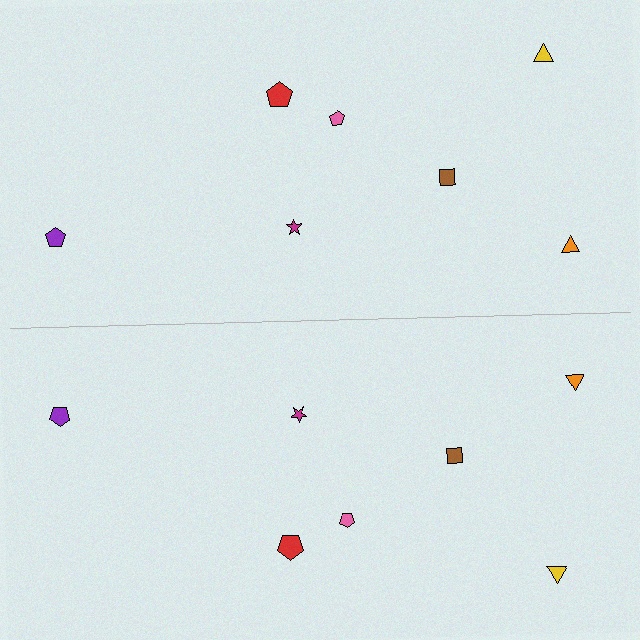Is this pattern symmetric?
Yes, this pattern has bilateral (reflection) symmetry.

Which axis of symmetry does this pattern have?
The pattern has a horizontal axis of symmetry running through the center of the image.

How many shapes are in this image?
There are 14 shapes in this image.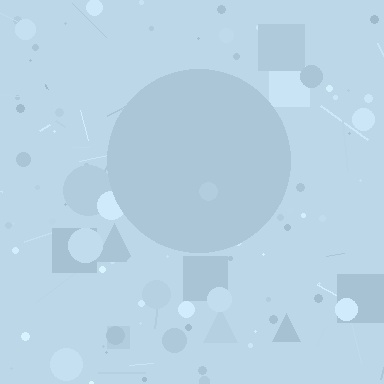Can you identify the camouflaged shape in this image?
The camouflaged shape is a circle.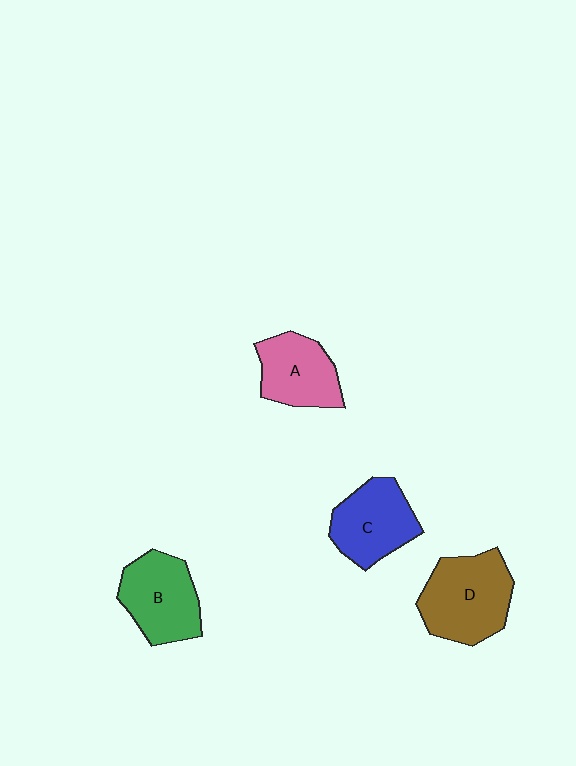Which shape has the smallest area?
Shape A (pink).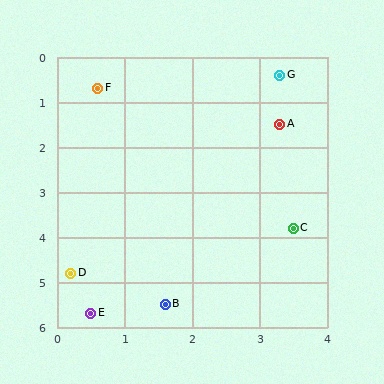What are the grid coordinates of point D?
Point D is at approximately (0.2, 4.8).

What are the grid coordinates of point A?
Point A is at approximately (3.3, 1.5).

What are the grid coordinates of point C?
Point C is at approximately (3.5, 3.8).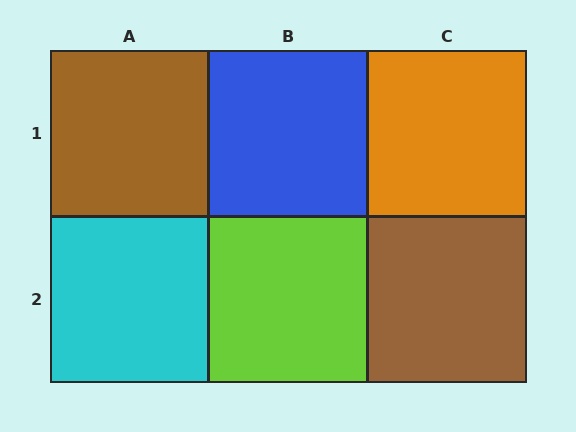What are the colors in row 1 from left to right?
Brown, blue, orange.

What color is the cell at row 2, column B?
Lime.